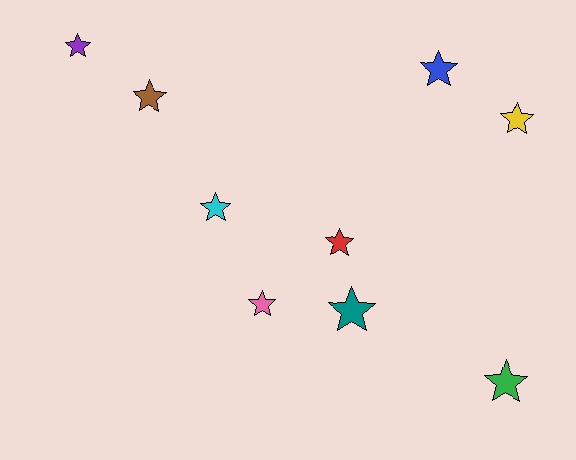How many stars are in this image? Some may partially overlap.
There are 9 stars.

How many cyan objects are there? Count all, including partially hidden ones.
There is 1 cyan object.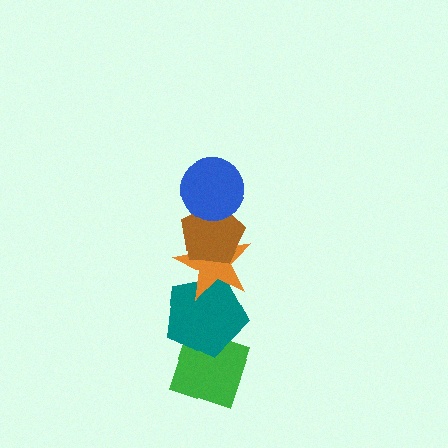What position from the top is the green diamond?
The green diamond is 5th from the top.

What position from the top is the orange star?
The orange star is 3rd from the top.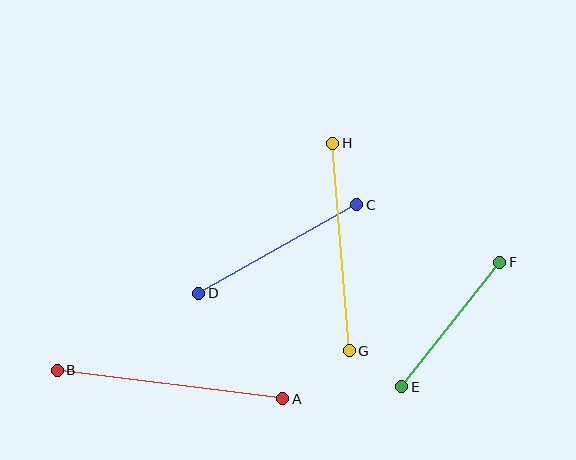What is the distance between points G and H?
The distance is approximately 208 pixels.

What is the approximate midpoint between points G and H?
The midpoint is at approximately (341, 247) pixels.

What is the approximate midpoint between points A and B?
The midpoint is at approximately (170, 385) pixels.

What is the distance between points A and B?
The distance is approximately 227 pixels.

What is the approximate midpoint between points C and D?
The midpoint is at approximately (278, 249) pixels.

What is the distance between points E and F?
The distance is approximately 159 pixels.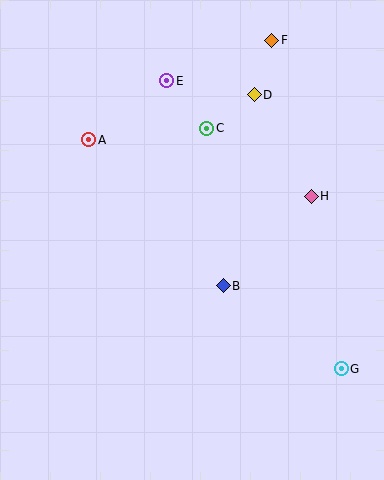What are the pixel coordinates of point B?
Point B is at (223, 286).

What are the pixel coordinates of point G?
Point G is at (341, 369).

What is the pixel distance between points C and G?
The distance between C and G is 275 pixels.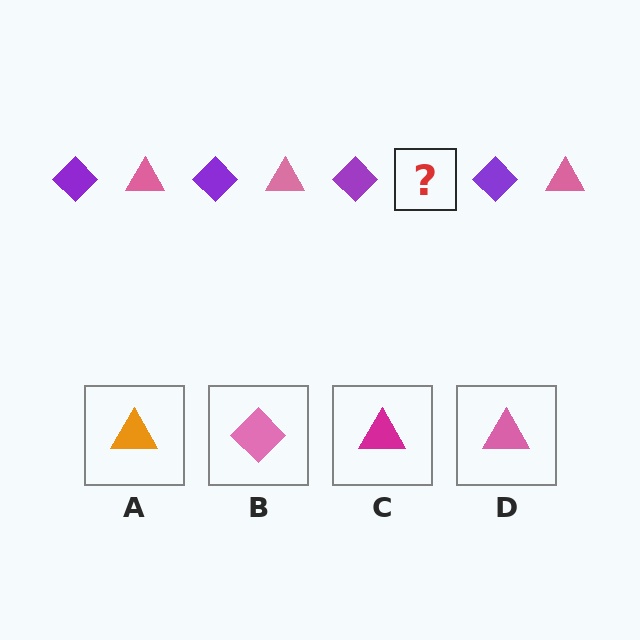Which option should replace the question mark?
Option D.